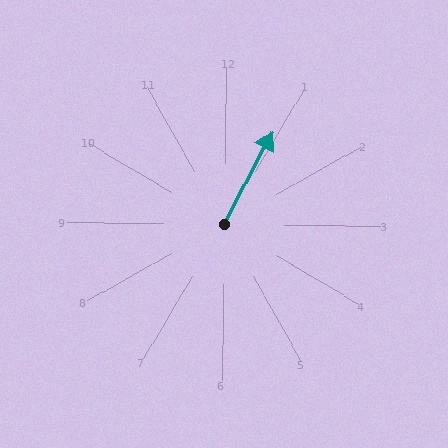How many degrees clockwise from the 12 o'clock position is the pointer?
Approximately 27 degrees.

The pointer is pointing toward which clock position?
Roughly 1 o'clock.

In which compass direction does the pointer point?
Northeast.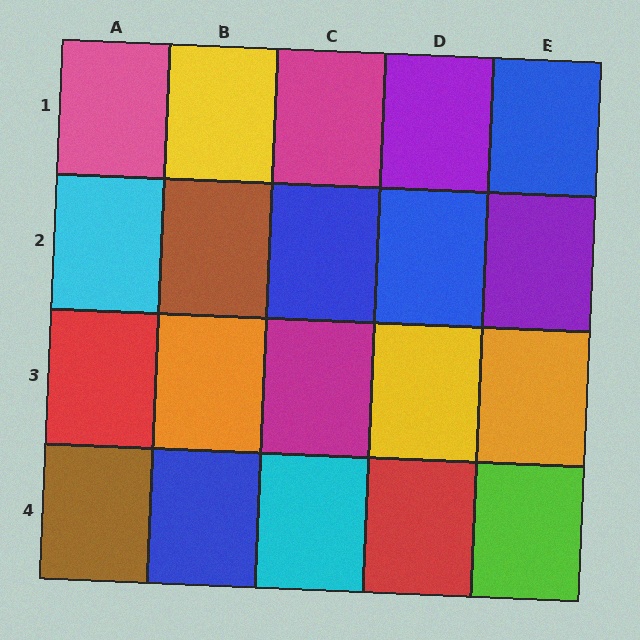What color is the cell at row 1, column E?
Blue.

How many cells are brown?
2 cells are brown.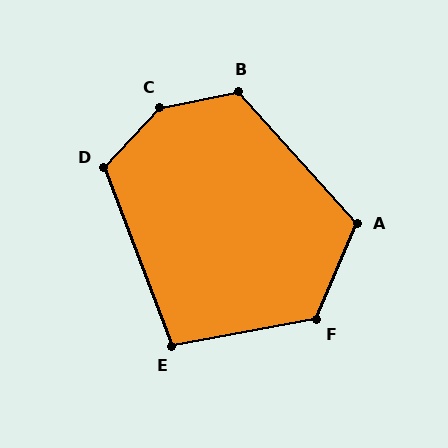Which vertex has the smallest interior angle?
E, at approximately 100 degrees.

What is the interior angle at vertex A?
Approximately 115 degrees (obtuse).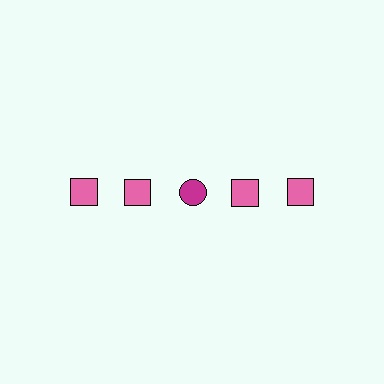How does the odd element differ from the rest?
It differs in both color (magenta instead of pink) and shape (circle instead of square).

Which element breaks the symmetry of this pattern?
The magenta circle in the top row, center column breaks the symmetry. All other shapes are pink squares.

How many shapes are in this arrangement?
There are 5 shapes arranged in a grid pattern.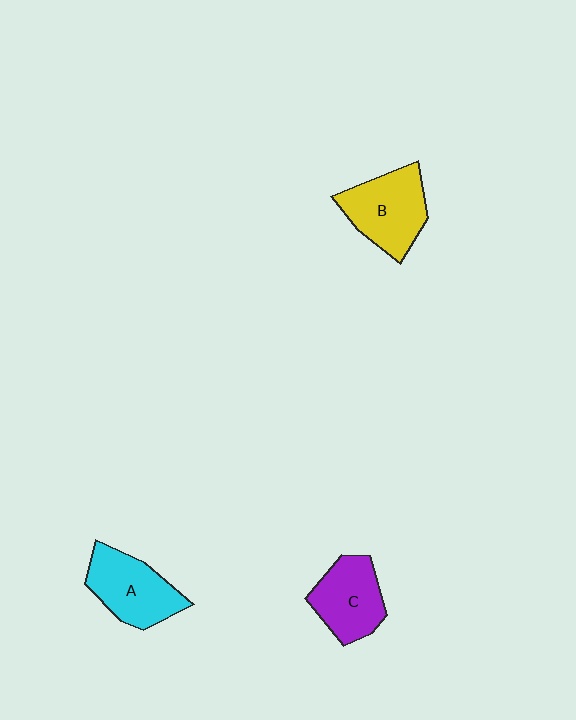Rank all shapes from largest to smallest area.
From largest to smallest: B (yellow), A (cyan), C (purple).